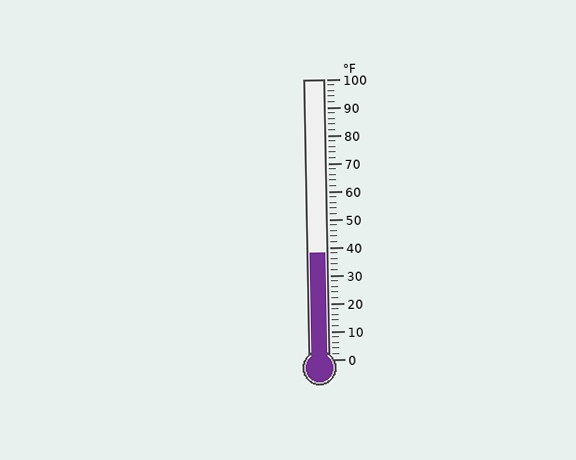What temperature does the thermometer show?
The thermometer shows approximately 38°F.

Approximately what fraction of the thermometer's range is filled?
The thermometer is filled to approximately 40% of its range.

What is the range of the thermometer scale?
The thermometer scale ranges from 0°F to 100°F.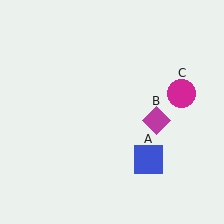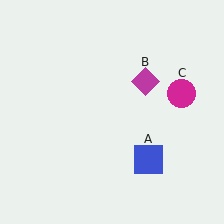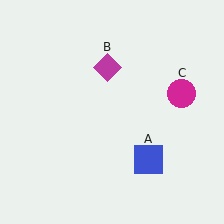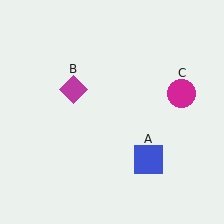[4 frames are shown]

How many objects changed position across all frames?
1 object changed position: magenta diamond (object B).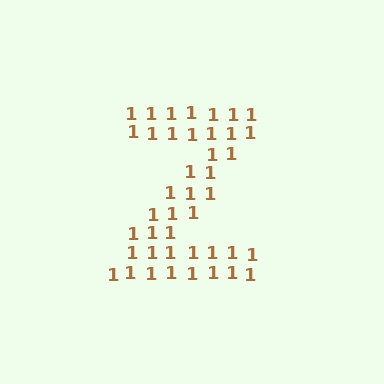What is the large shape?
The large shape is the letter Z.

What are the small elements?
The small elements are digit 1's.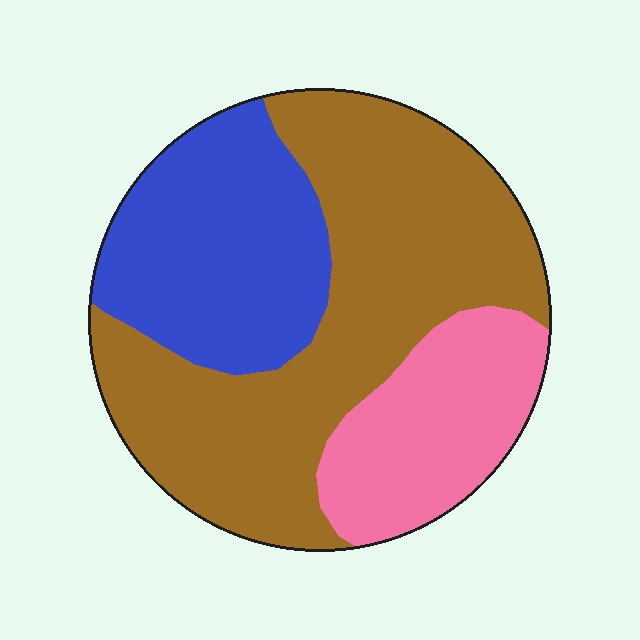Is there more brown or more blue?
Brown.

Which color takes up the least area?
Pink, at roughly 20%.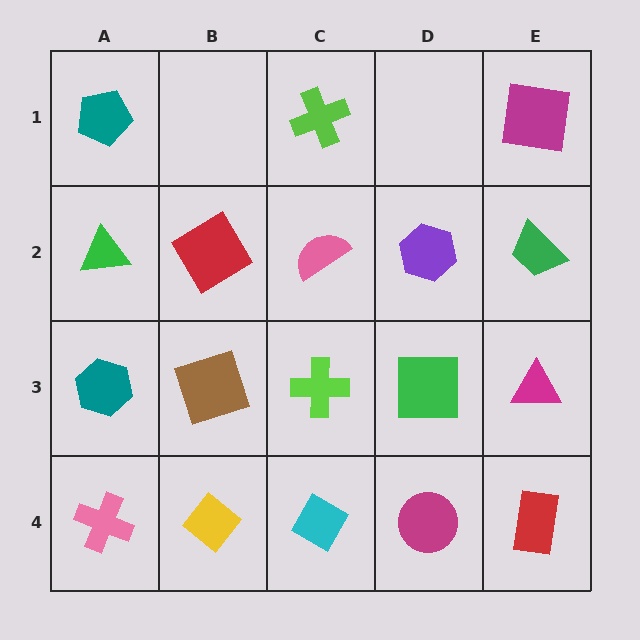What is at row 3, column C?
A lime cross.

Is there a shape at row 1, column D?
No, that cell is empty.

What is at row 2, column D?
A purple hexagon.